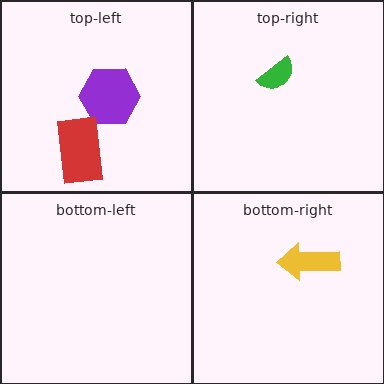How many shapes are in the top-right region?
1.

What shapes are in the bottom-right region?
The yellow arrow.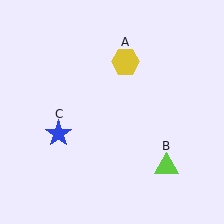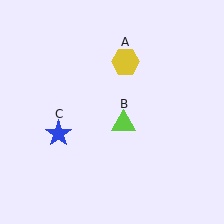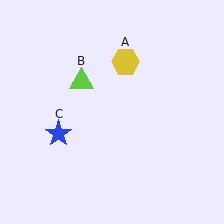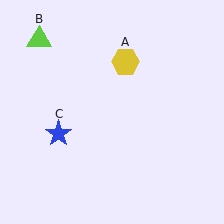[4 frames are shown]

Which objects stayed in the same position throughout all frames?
Yellow hexagon (object A) and blue star (object C) remained stationary.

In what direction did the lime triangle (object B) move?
The lime triangle (object B) moved up and to the left.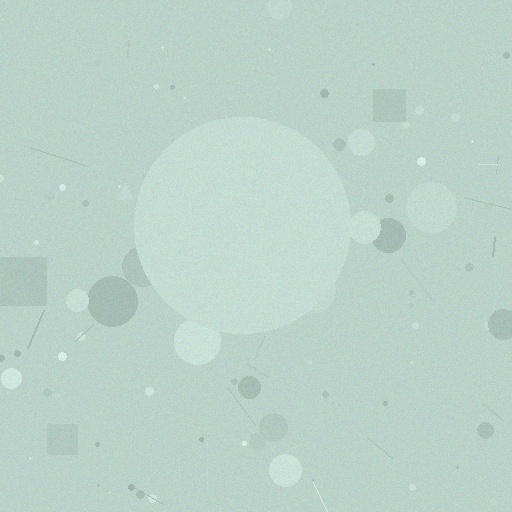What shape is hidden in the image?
A circle is hidden in the image.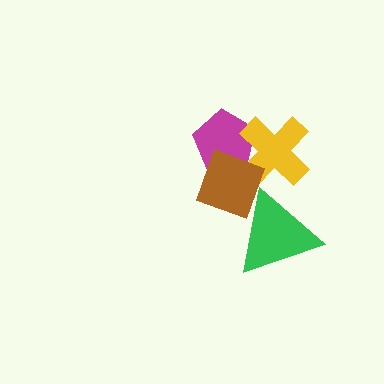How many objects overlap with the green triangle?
1 object overlaps with the green triangle.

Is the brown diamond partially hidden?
Yes, it is partially covered by another shape.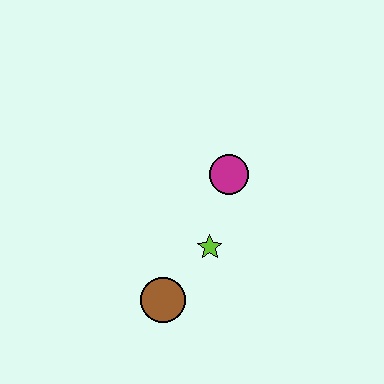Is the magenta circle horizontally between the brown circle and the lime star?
No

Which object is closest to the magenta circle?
The lime star is closest to the magenta circle.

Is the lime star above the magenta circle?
No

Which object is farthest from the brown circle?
The magenta circle is farthest from the brown circle.